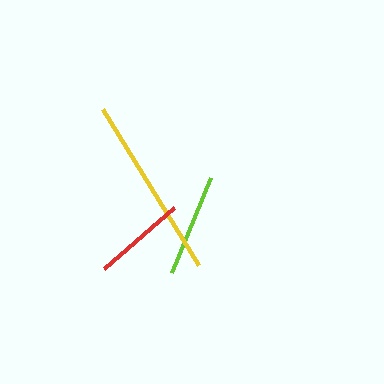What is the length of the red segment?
The red segment is approximately 93 pixels long.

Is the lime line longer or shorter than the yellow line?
The yellow line is longer than the lime line.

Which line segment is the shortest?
The red line is the shortest at approximately 93 pixels.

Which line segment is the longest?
The yellow line is the longest at approximately 183 pixels.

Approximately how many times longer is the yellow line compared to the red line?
The yellow line is approximately 2.0 times the length of the red line.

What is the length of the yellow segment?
The yellow segment is approximately 183 pixels long.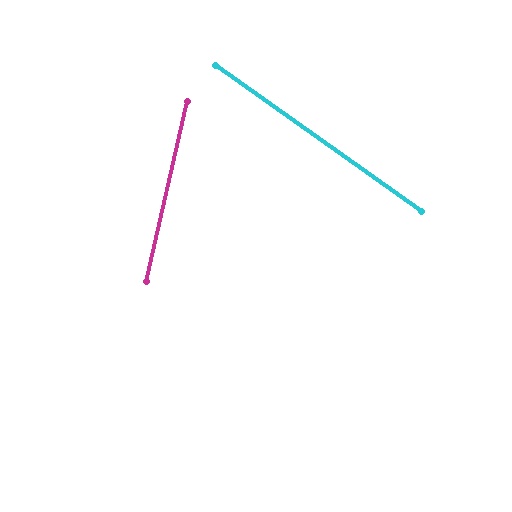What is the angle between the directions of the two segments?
Approximately 67 degrees.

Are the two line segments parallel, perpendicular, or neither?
Neither parallel nor perpendicular — they differ by about 67°.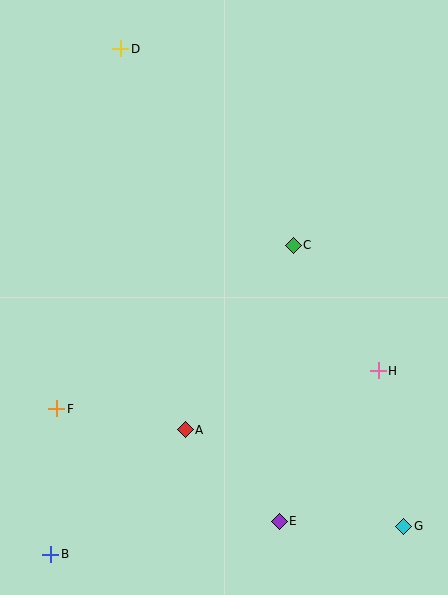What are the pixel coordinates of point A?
Point A is at (185, 430).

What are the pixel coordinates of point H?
Point H is at (378, 371).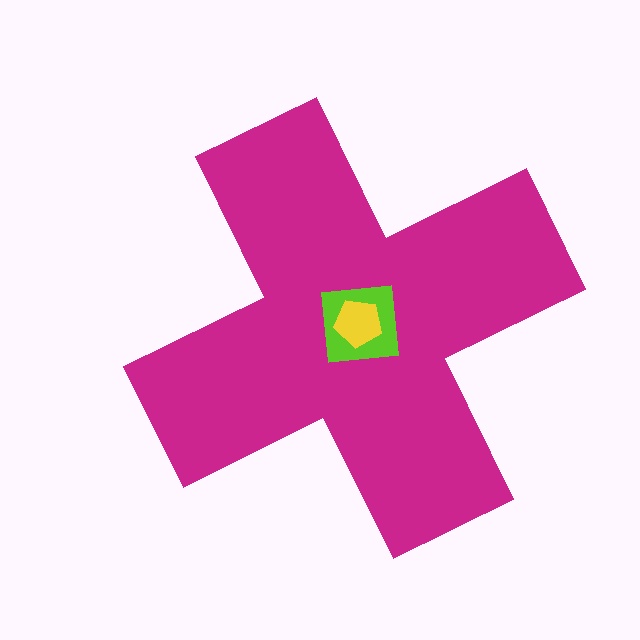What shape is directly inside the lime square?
The yellow pentagon.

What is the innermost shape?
The yellow pentagon.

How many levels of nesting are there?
3.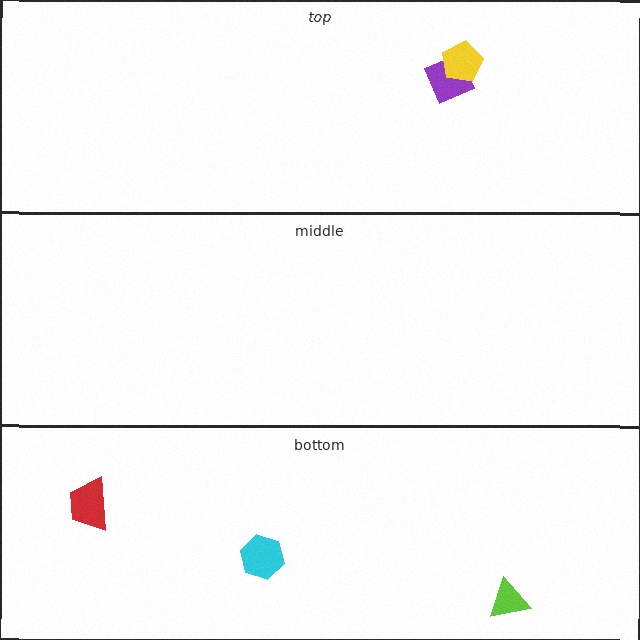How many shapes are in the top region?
2.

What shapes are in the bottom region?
The lime triangle, the cyan hexagon, the red trapezoid.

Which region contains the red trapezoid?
The bottom region.